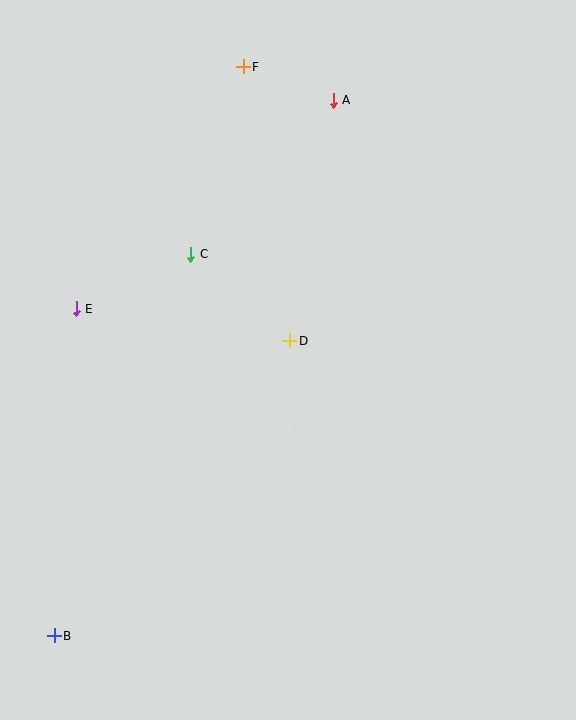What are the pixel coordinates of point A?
Point A is at (333, 100).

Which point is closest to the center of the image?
Point D at (290, 341) is closest to the center.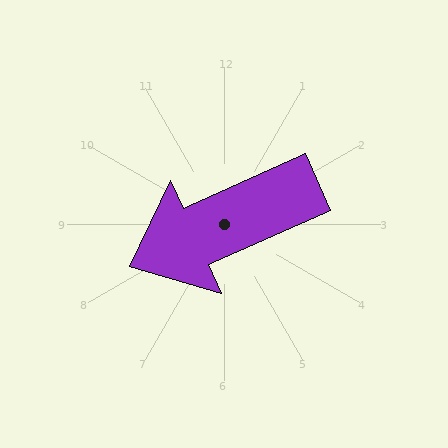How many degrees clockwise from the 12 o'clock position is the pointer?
Approximately 246 degrees.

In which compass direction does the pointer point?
Southwest.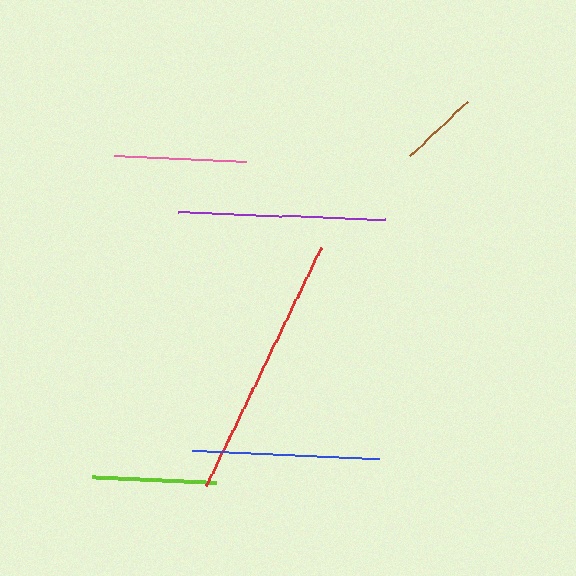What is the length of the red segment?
The red segment is approximately 264 pixels long.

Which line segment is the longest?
The red line is the longest at approximately 264 pixels.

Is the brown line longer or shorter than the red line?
The red line is longer than the brown line.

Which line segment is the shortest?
The brown line is the shortest at approximately 79 pixels.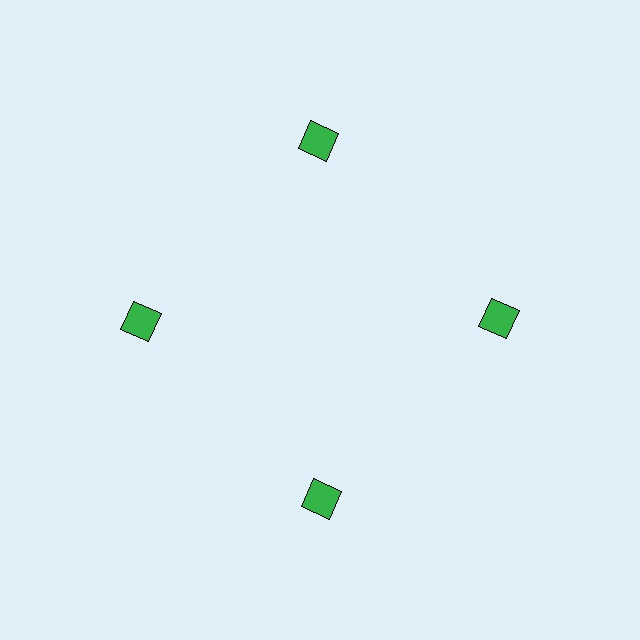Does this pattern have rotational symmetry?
Yes, this pattern has 4-fold rotational symmetry. It looks the same after rotating 90 degrees around the center.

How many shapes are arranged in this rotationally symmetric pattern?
There are 4 shapes, arranged in 4 groups of 1.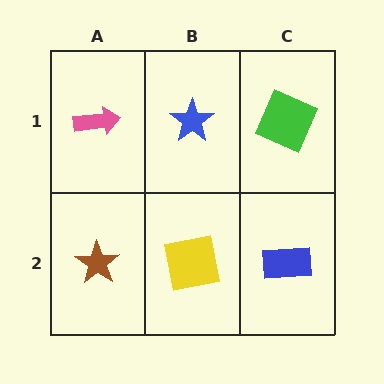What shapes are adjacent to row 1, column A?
A brown star (row 2, column A), a blue star (row 1, column B).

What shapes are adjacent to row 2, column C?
A green square (row 1, column C), a yellow square (row 2, column B).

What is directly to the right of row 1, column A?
A blue star.